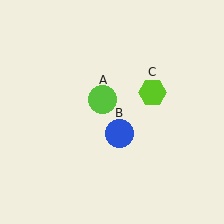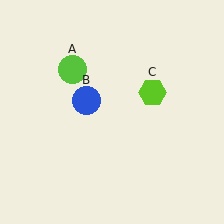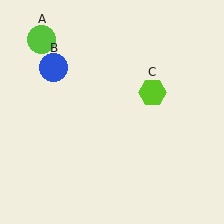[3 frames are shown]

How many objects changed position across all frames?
2 objects changed position: lime circle (object A), blue circle (object B).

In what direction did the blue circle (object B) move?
The blue circle (object B) moved up and to the left.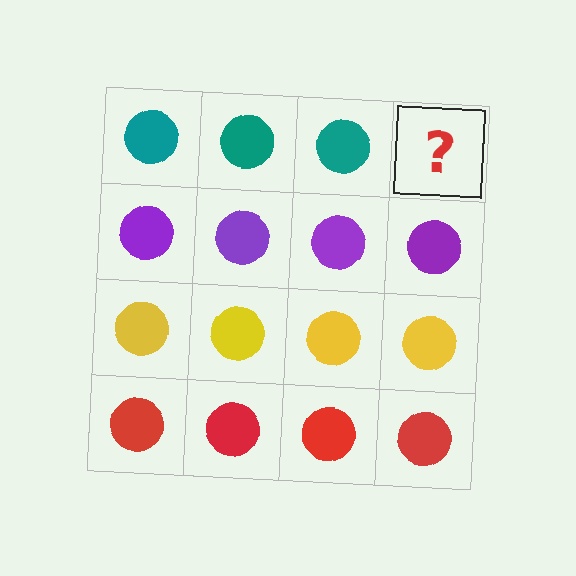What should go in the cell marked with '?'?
The missing cell should contain a teal circle.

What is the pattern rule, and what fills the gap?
The rule is that each row has a consistent color. The gap should be filled with a teal circle.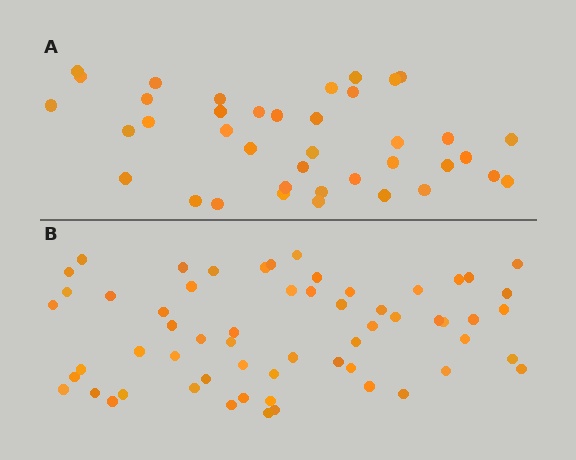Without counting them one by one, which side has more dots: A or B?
Region B (the bottom region) has more dots.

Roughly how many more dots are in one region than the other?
Region B has approximately 20 more dots than region A.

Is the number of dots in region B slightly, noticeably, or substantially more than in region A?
Region B has substantially more. The ratio is roughly 1.5 to 1.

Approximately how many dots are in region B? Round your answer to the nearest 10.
About 60 dots.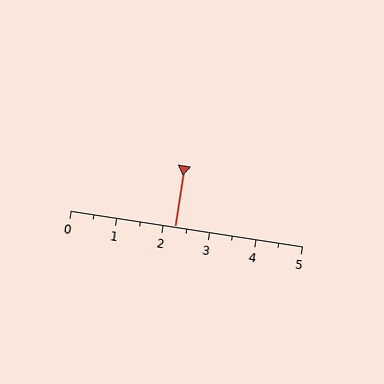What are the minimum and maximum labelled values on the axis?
The axis runs from 0 to 5.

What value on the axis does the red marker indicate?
The marker indicates approximately 2.2.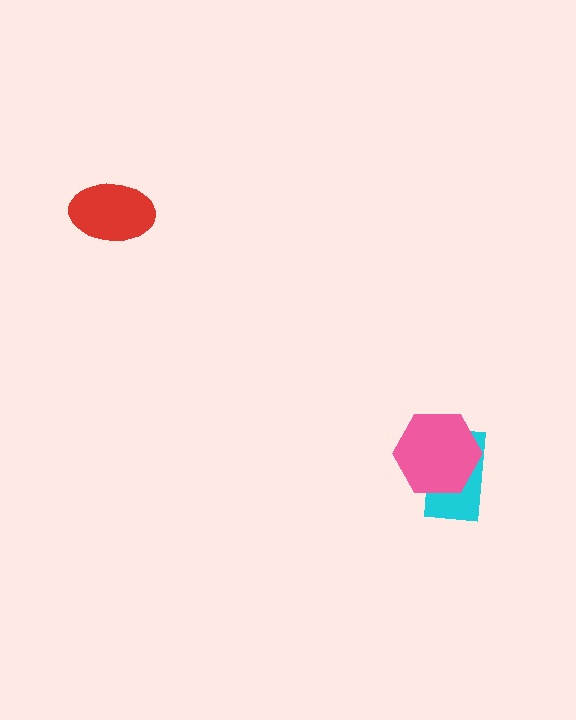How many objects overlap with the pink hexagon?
1 object overlaps with the pink hexagon.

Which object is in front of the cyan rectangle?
The pink hexagon is in front of the cyan rectangle.